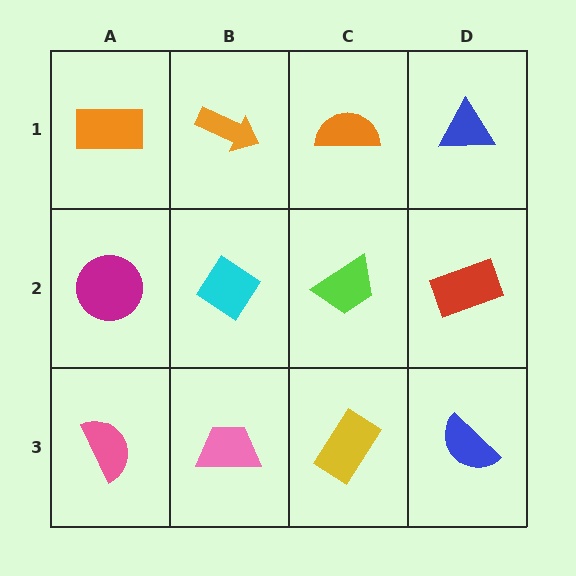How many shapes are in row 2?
4 shapes.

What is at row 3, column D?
A blue semicircle.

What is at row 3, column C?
A yellow rectangle.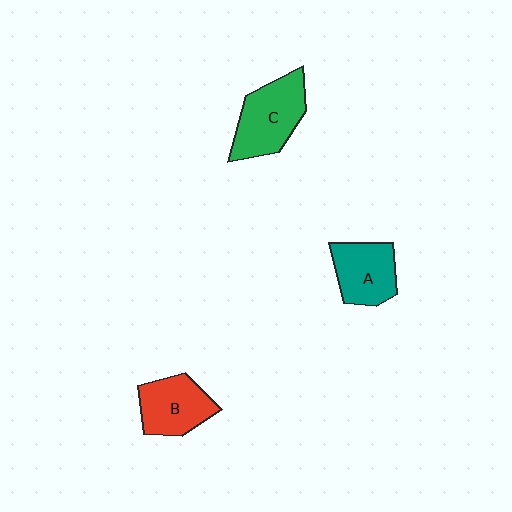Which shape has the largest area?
Shape C (green).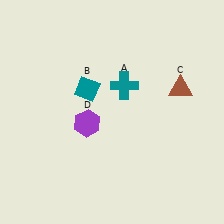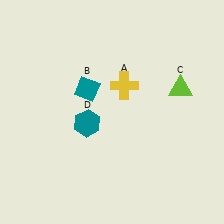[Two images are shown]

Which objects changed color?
A changed from teal to yellow. C changed from brown to lime. D changed from purple to teal.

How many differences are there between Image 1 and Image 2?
There are 3 differences between the two images.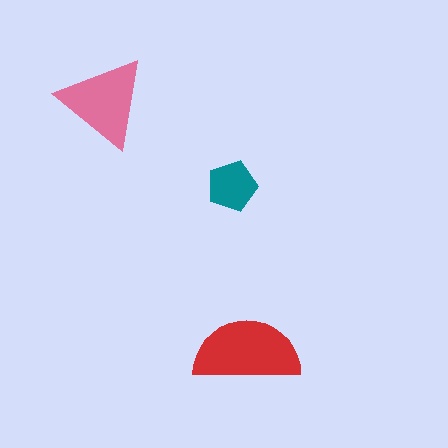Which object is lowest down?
The red semicircle is bottommost.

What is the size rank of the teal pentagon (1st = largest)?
3rd.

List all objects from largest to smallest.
The red semicircle, the pink triangle, the teal pentagon.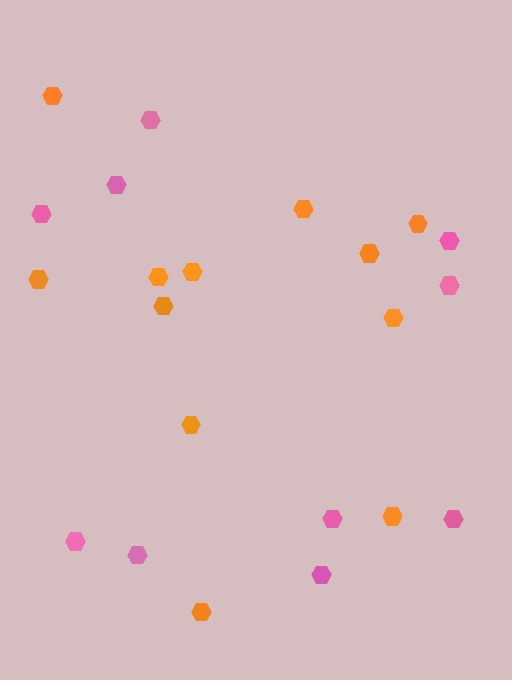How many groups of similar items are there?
There are 2 groups: one group of pink hexagons (10) and one group of orange hexagons (12).